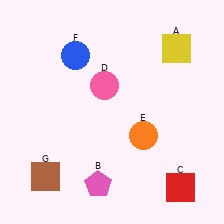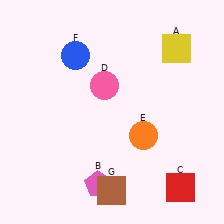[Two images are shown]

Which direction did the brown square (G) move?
The brown square (G) moved right.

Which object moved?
The brown square (G) moved right.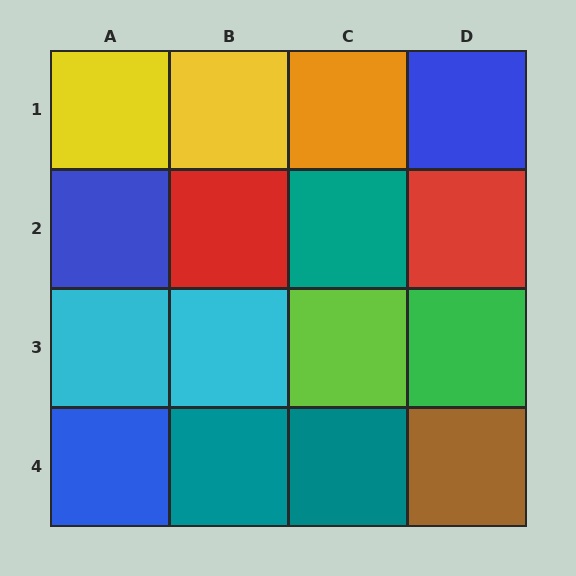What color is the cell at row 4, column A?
Blue.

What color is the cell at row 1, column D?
Blue.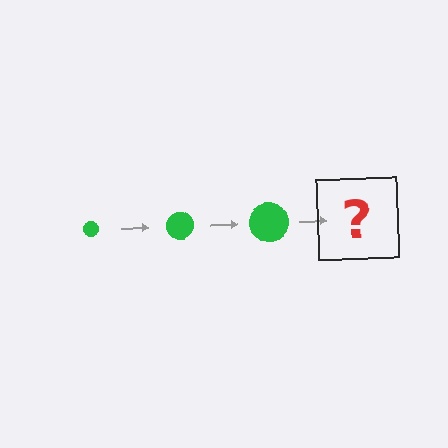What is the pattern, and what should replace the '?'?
The pattern is that the circle gets progressively larger each step. The '?' should be a green circle, larger than the previous one.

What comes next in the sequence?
The next element should be a green circle, larger than the previous one.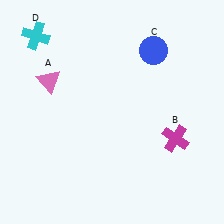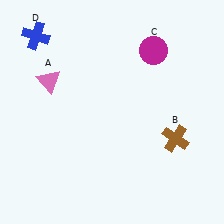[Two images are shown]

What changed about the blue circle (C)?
In Image 1, C is blue. In Image 2, it changed to magenta.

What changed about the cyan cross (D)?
In Image 1, D is cyan. In Image 2, it changed to blue.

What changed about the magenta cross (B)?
In Image 1, B is magenta. In Image 2, it changed to brown.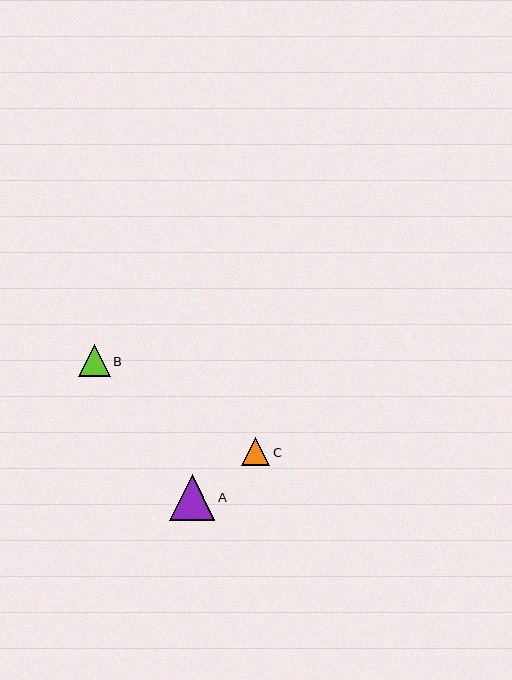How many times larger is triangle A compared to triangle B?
Triangle A is approximately 1.4 times the size of triangle B.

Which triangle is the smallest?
Triangle C is the smallest with a size of approximately 28 pixels.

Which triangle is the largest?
Triangle A is the largest with a size of approximately 46 pixels.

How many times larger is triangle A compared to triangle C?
Triangle A is approximately 1.6 times the size of triangle C.